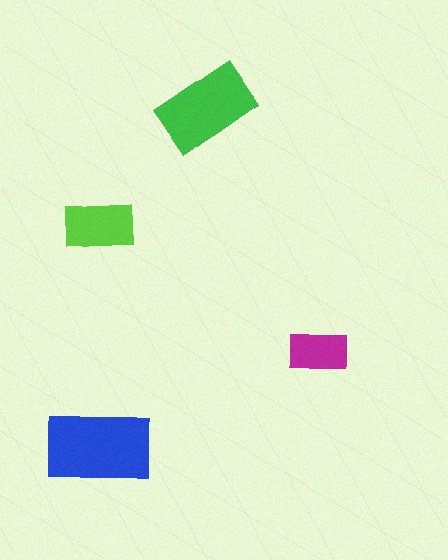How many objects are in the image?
There are 4 objects in the image.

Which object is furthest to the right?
The magenta rectangle is rightmost.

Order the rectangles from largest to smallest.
the blue one, the green one, the lime one, the magenta one.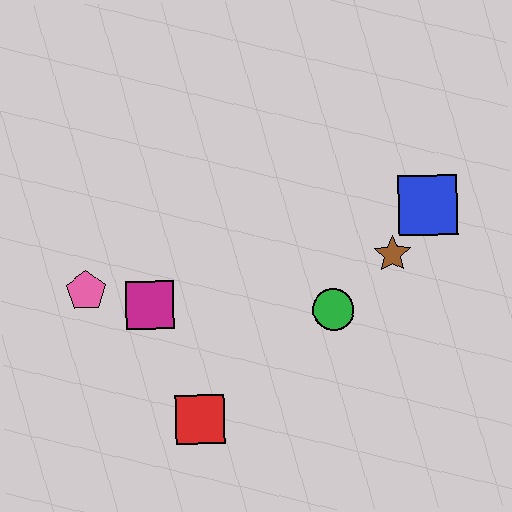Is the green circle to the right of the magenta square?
Yes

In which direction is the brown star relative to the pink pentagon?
The brown star is to the right of the pink pentagon.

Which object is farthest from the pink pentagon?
The blue square is farthest from the pink pentagon.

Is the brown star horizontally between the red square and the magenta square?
No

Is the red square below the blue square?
Yes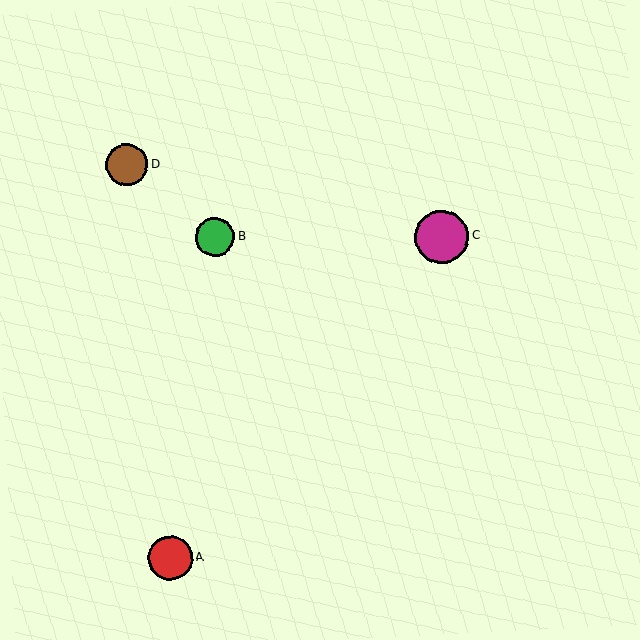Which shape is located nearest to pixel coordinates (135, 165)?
The brown circle (labeled D) at (127, 165) is nearest to that location.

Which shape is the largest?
The magenta circle (labeled C) is the largest.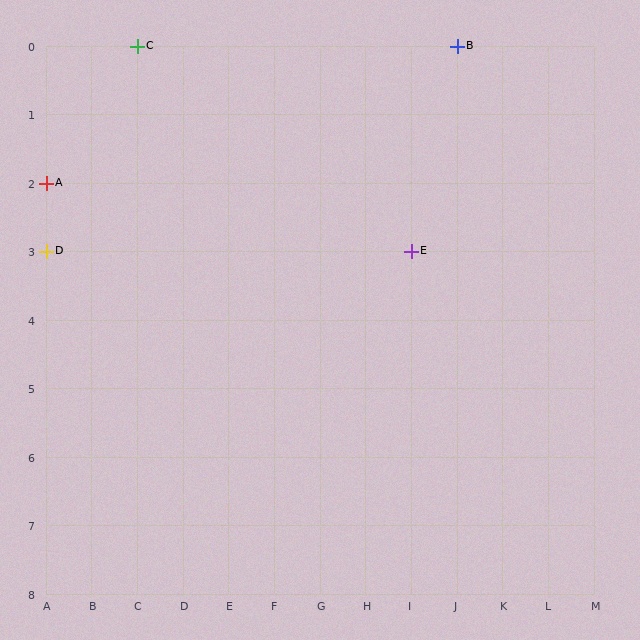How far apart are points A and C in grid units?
Points A and C are 2 columns and 2 rows apart (about 2.8 grid units diagonally).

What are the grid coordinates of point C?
Point C is at grid coordinates (C, 0).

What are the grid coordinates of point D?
Point D is at grid coordinates (A, 3).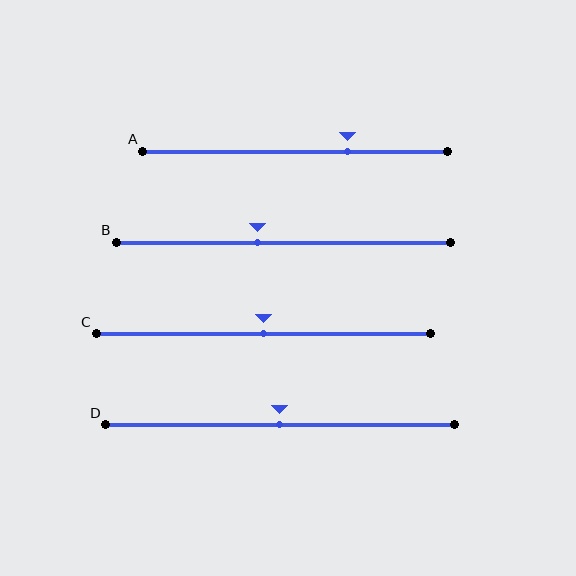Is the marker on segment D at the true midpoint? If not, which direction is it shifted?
Yes, the marker on segment D is at the true midpoint.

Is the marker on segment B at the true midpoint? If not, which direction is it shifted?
No, the marker on segment B is shifted to the left by about 8% of the segment length.